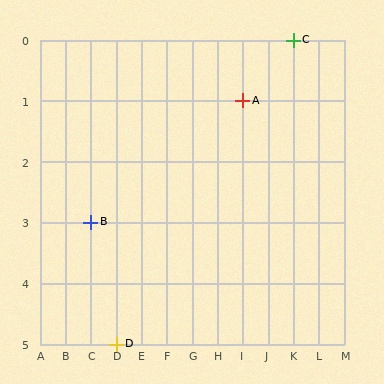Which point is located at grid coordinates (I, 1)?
Point A is at (I, 1).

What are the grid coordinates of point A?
Point A is at grid coordinates (I, 1).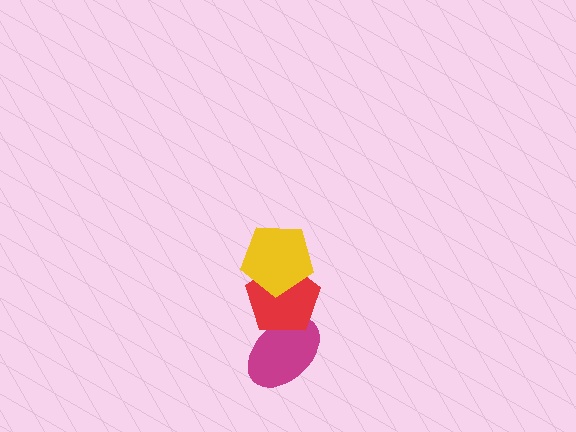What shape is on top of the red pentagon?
The yellow pentagon is on top of the red pentagon.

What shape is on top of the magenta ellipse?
The red pentagon is on top of the magenta ellipse.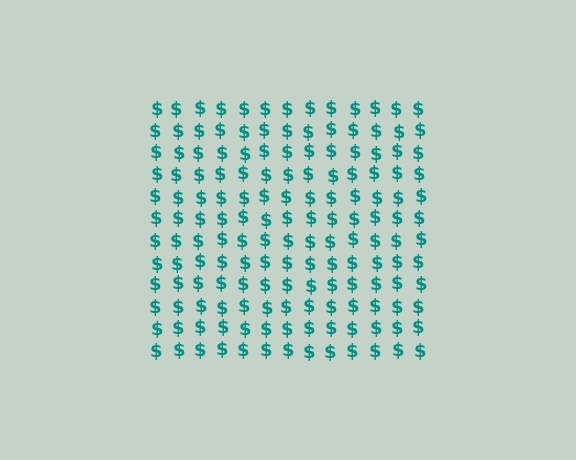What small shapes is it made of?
It is made of small dollar signs.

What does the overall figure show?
The overall figure shows a square.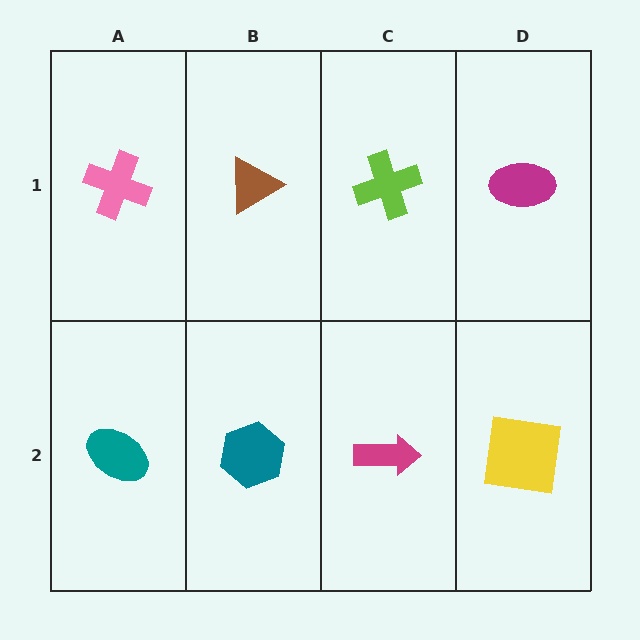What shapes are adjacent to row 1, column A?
A teal ellipse (row 2, column A), a brown triangle (row 1, column B).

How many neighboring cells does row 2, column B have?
3.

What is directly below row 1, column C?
A magenta arrow.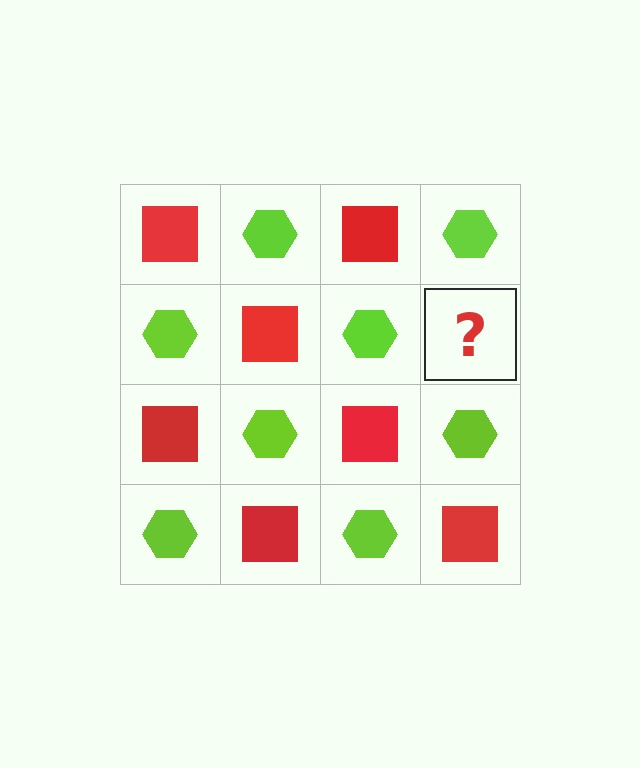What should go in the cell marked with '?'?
The missing cell should contain a red square.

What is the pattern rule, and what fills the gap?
The rule is that it alternates red square and lime hexagon in a checkerboard pattern. The gap should be filled with a red square.